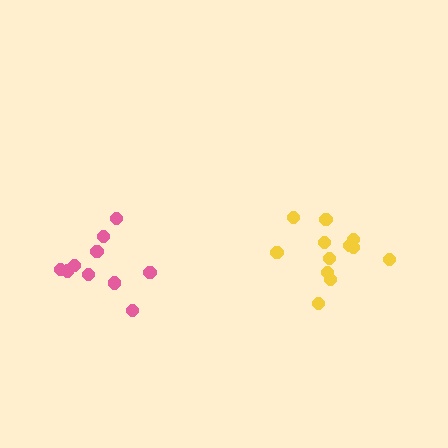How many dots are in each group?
Group 1: 10 dots, Group 2: 13 dots (23 total).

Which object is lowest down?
The pink cluster is bottommost.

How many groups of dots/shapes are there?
There are 2 groups.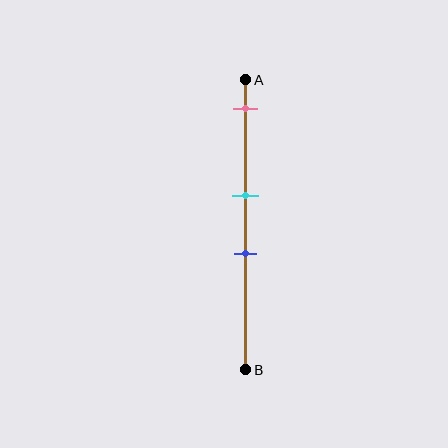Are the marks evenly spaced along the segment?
No, the marks are not evenly spaced.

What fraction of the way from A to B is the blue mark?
The blue mark is approximately 60% (0.6) of the way from A to B.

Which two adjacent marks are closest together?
The cyan and blue marks are the closest adjacent pair.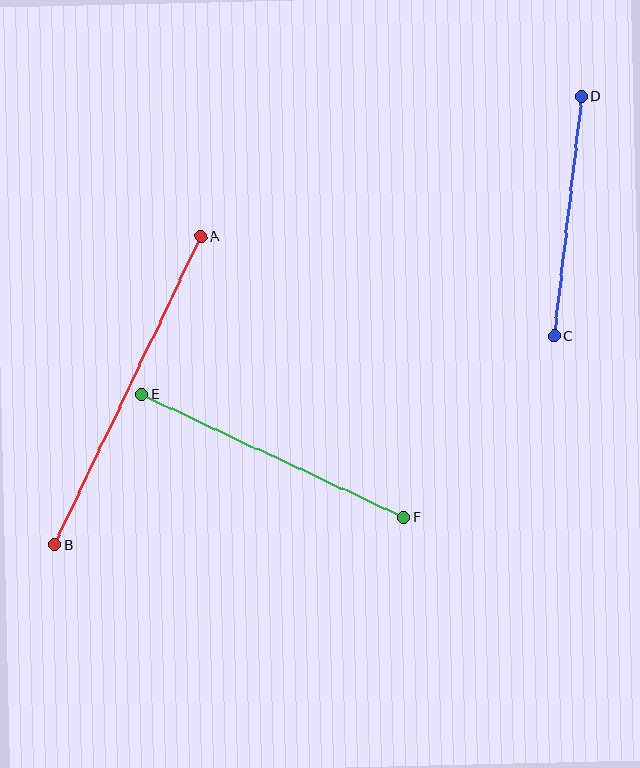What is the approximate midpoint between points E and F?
The midpoint is at approximately (273, 456) pixels.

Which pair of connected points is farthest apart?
Points A and B are farthest apart.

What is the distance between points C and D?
The distance is approximately 241 pixels.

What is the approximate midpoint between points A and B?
The midpoint is at approximately (128, 391) pixels.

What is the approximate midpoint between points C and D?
The midpoint is at approximately (568, 216) pixels.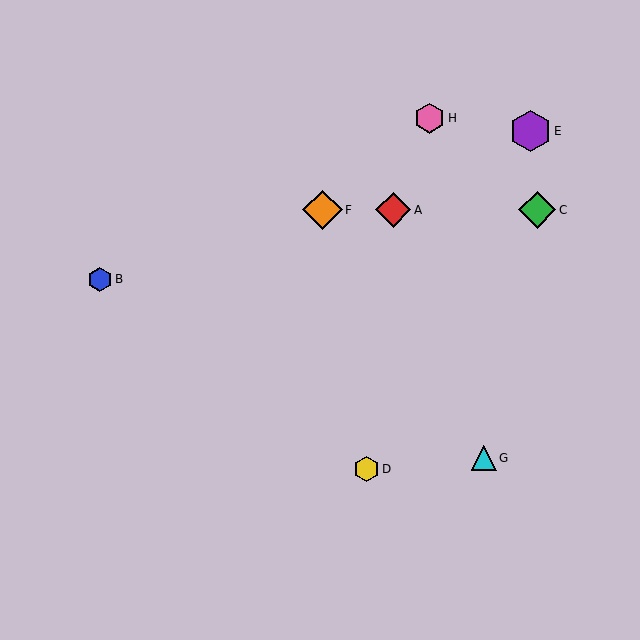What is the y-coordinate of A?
Object A is at y≈210.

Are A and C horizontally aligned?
Yes, both are at y≈210.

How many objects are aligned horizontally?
3 objects (A, C, F) are aligned horizontally.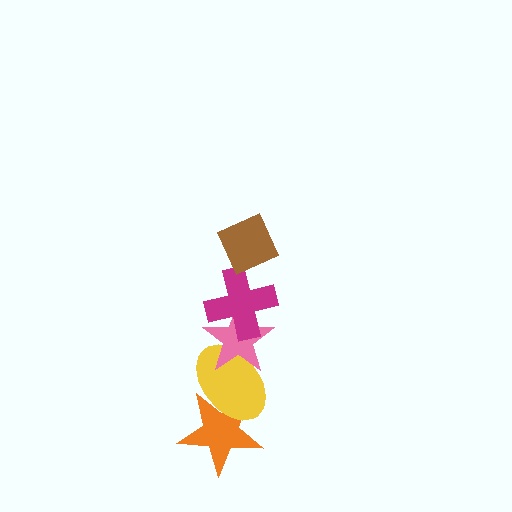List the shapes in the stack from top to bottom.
From top to bottom: the brown diamond, the magenta cross, the pink star, the yellow ellipse, the orange star.